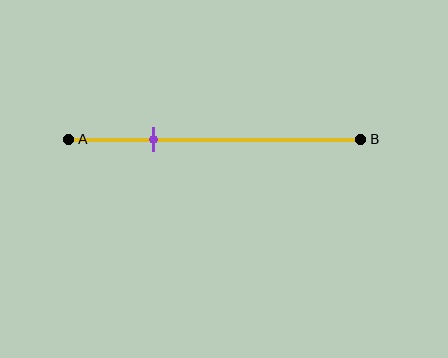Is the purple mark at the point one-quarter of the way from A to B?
No, the mark is at about 30% from A, not at the 25% one-quarter point.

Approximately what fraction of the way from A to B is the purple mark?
The purple mark is approximately 30% of the way from A to B.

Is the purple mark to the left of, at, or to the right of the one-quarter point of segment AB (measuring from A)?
The purple mark is to the right of the one-quarter point of segment AB.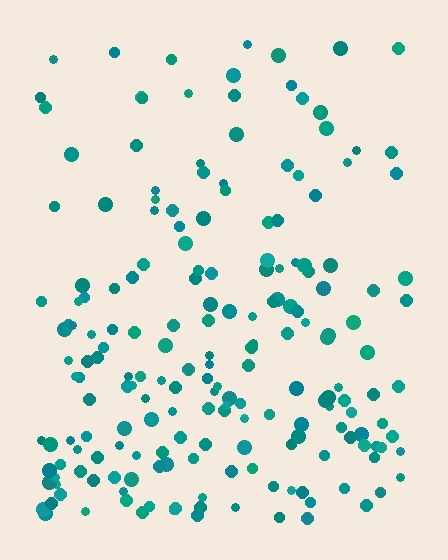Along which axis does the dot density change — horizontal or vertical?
Vertical.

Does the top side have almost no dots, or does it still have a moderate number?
Still a moderate number, just noticeably fewer than the bottom.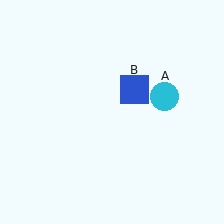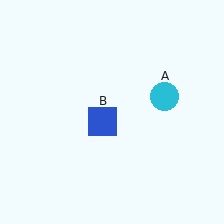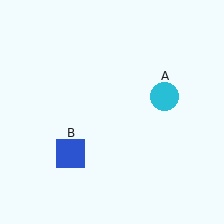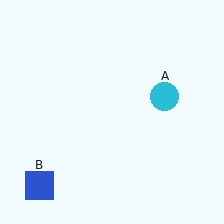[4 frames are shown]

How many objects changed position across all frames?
1 object changed position: blue square (object B).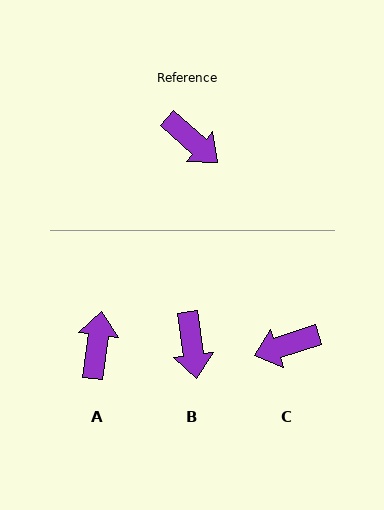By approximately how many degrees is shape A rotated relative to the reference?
Approximately 124 degrees counter-clockwise.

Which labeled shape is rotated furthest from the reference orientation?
A, about 124 degrees away.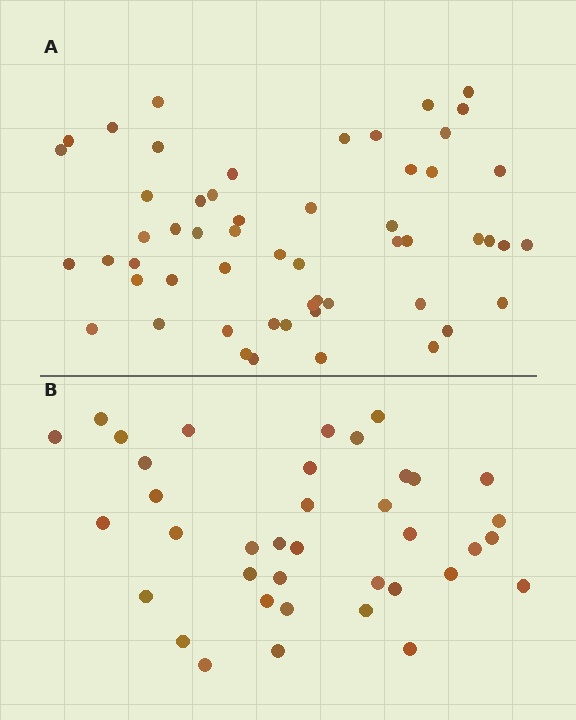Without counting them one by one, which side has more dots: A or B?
Region A (the top region) has more dots.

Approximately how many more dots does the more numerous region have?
Region A has approximately 15 more dots than region B.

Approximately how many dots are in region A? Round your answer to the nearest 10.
About 60 dots. (The exact count is 55, which rounds to 60.)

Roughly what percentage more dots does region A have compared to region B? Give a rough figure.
About 45% more.